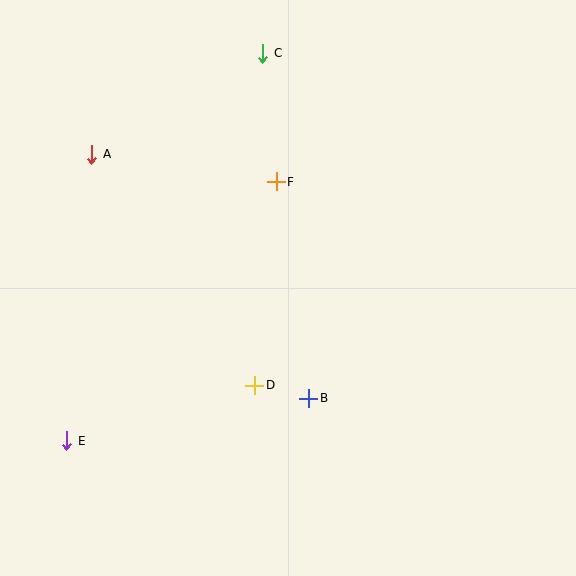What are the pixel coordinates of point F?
Point F is at (276, 182).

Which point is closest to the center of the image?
Point D at (255, 386) is closest to the center.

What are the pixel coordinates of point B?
Point B is at (309, 398).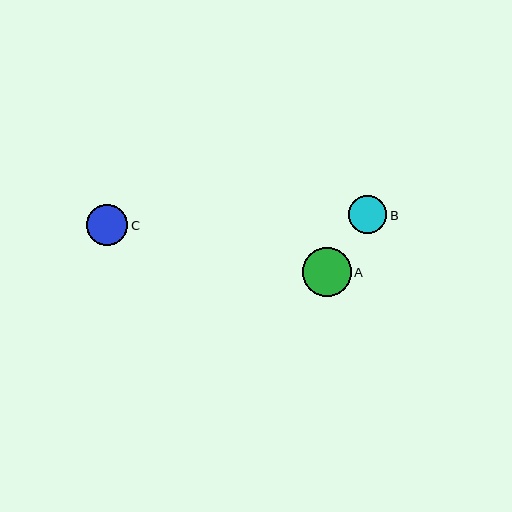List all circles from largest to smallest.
From largest to smallest: A, C, B.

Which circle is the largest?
Circle A is the largest with a size of approximately 49 pixels.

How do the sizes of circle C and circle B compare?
Circle C and circle B are approximately the same size.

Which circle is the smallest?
Circle B is the smallest with a size of approximately 38 pixels.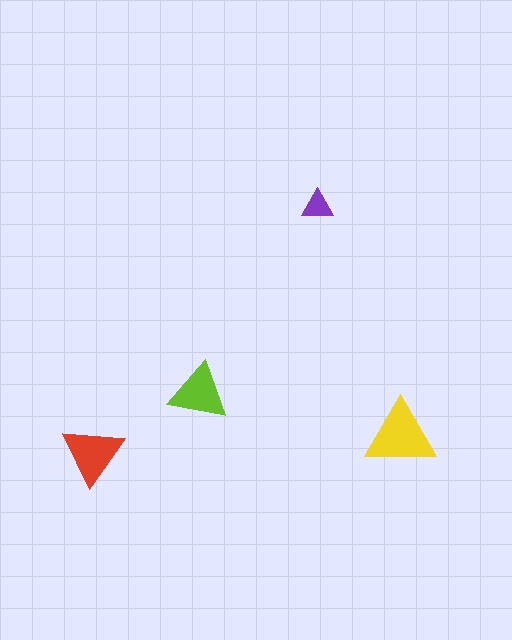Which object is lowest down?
The red triangle is bottommost.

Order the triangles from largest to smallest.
the yellow one, the red one, the lime one, the purple one.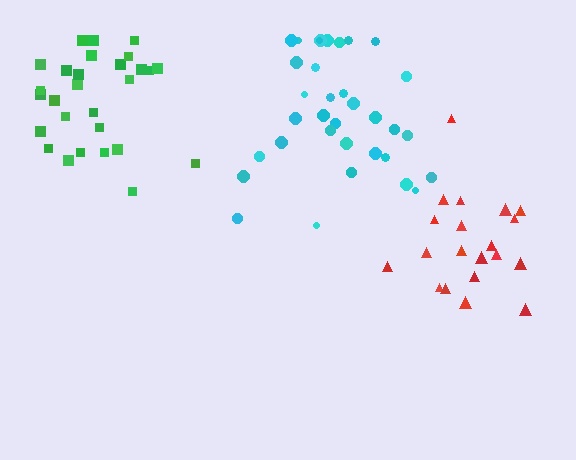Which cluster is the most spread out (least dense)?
Cyan.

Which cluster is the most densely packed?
Green.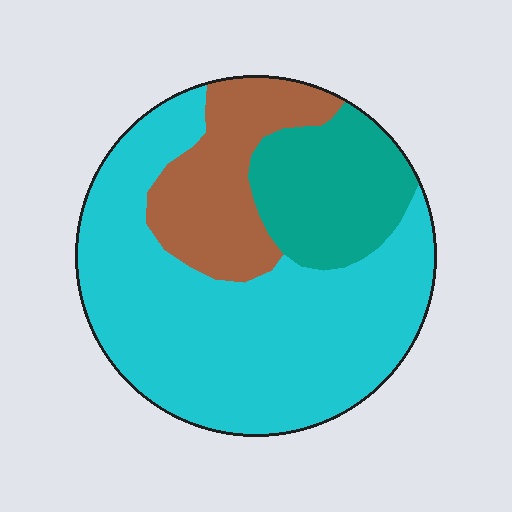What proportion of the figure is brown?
Brown takes up about one fifth (1/5) of the figure.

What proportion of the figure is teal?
Teal takes up about one fifth (1/5) of the figure.